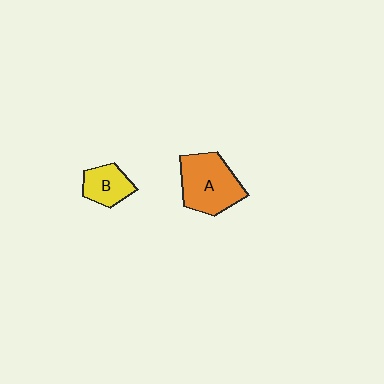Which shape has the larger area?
Shape A (orange).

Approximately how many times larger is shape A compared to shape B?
Approximately 1.9 times.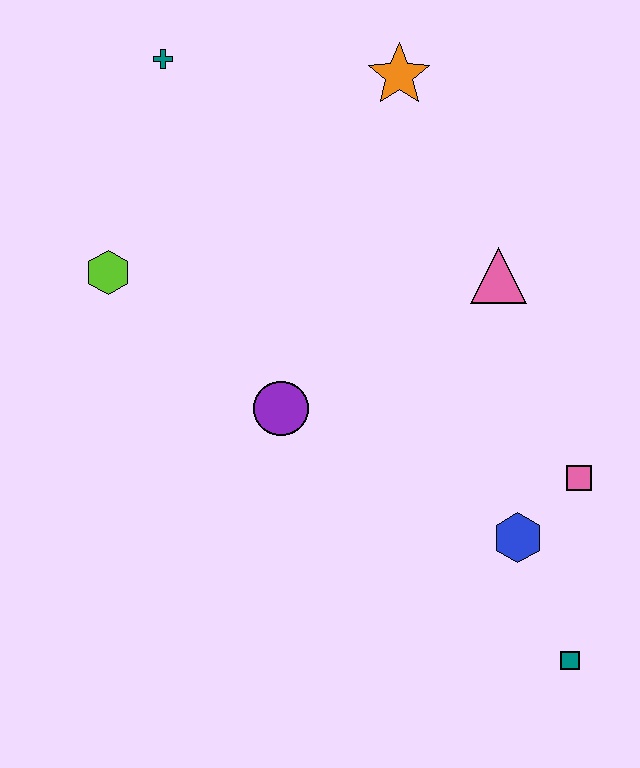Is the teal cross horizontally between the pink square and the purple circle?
No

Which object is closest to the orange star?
The pink triangle is closest to the orange star.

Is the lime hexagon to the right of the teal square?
No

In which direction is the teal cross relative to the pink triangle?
The teal cross is to the left of the pink triangle.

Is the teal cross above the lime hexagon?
Yes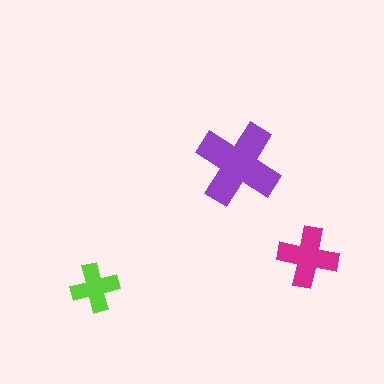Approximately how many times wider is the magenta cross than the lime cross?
About 1.5 times wider.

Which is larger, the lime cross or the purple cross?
The purple one.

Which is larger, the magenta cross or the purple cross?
The purple one.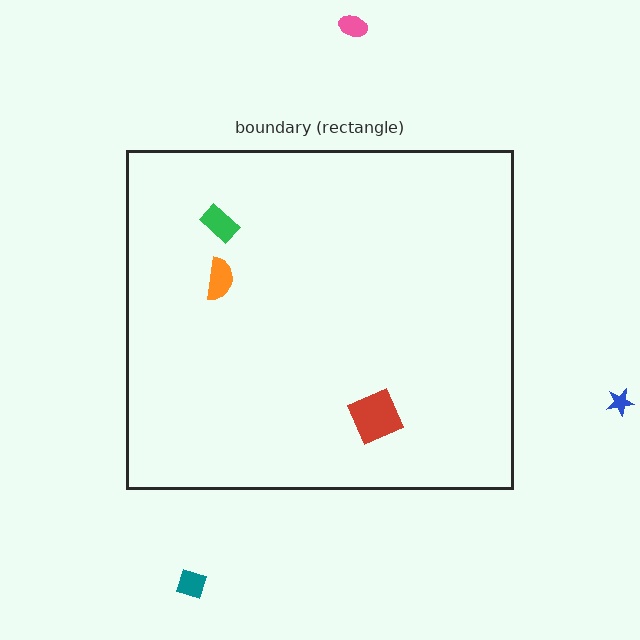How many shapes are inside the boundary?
3 inside, 3 outside.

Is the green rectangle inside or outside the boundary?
Inside.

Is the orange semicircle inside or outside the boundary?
Inside.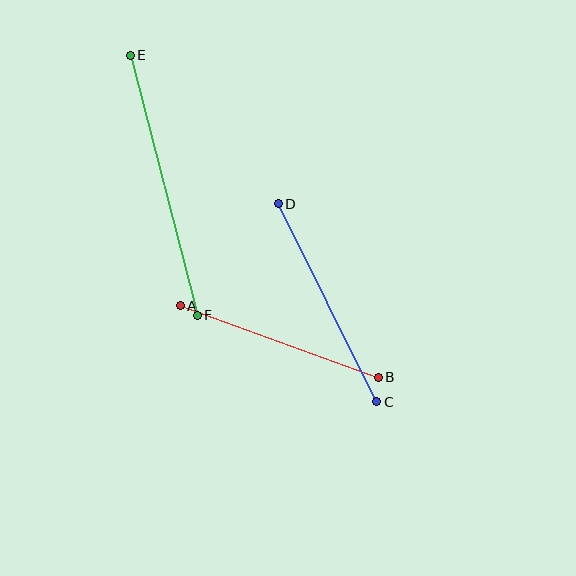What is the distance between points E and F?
The distance is approximately 269 pixels.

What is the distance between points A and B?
The distance is approximately 210 pixels.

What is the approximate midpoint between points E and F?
The midpoint is at approximately (164, 185) pixels.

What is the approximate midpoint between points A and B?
The midpoint is at approximately (279, 342) pixels.